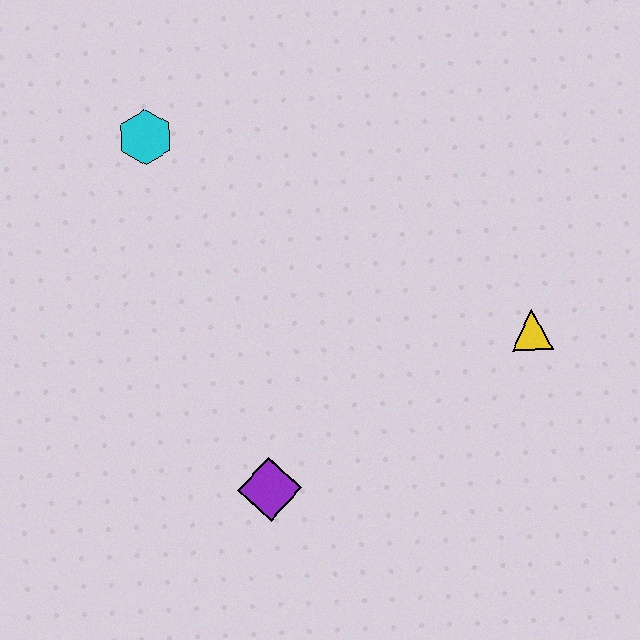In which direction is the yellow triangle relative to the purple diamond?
The yellow triangle is to the right of the purple diamond.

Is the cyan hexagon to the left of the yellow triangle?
Yes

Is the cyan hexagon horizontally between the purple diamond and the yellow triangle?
No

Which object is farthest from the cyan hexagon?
The yellow triangle is farthest from the cyan hexagon.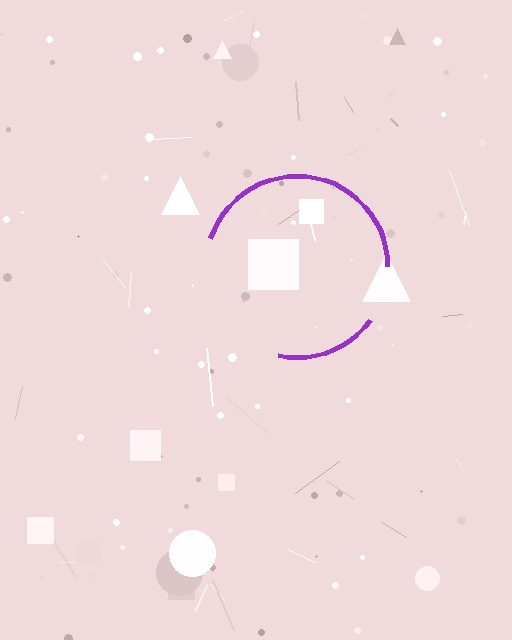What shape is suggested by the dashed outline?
The dashed outline suggests a circle.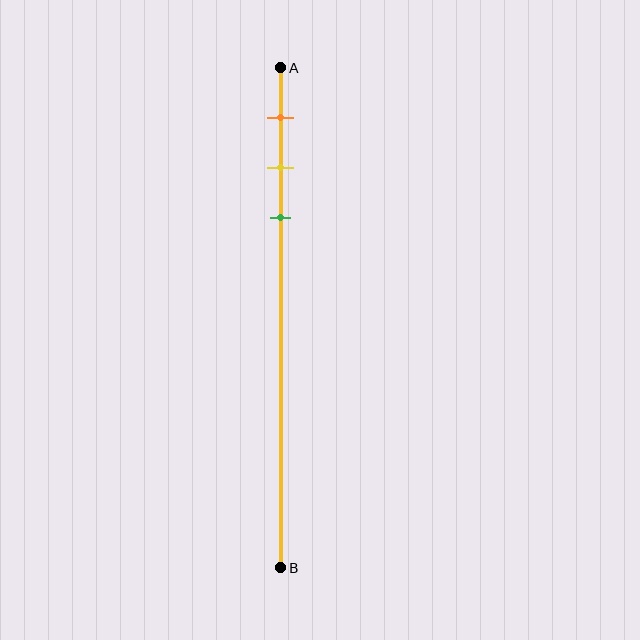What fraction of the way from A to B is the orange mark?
The orange mark is approximately 10% (0.1) of the way from A to B.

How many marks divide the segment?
There are 3 marks dividing the segment.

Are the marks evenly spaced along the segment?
Yes, the marks are approximately evenly spaced.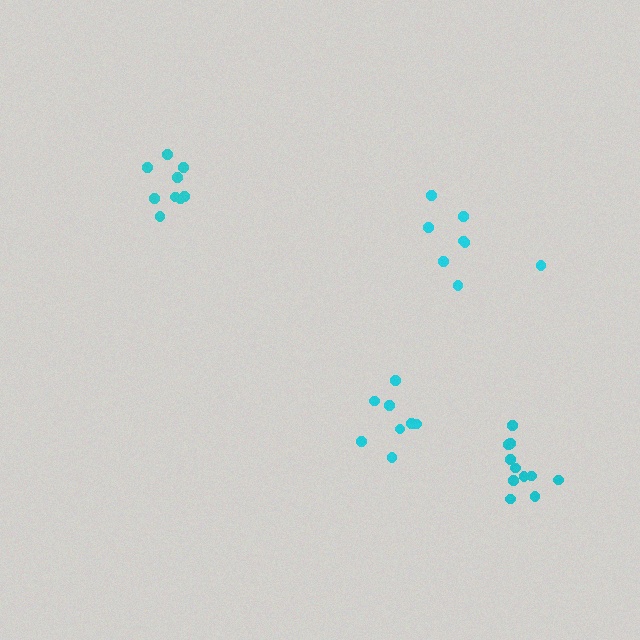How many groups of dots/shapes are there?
There are 4 groups.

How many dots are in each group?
Group 1: 11 dots, Group 2: 9 dots, Group 3: 8 dots, Group 4: 8 dots (36 total).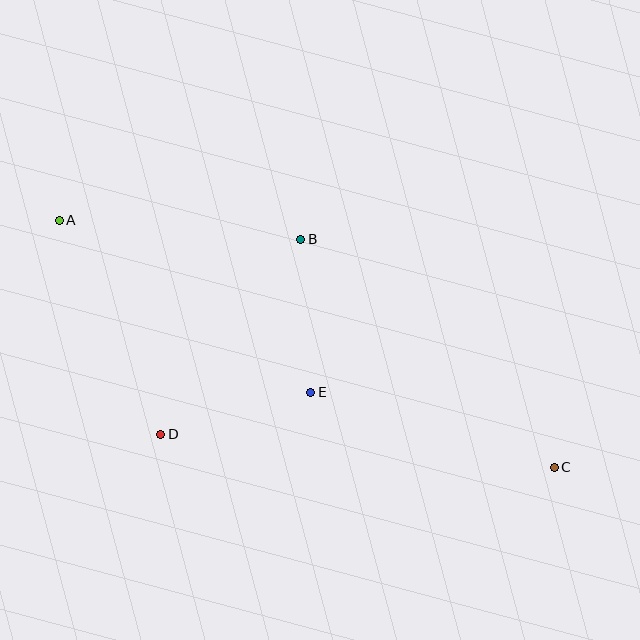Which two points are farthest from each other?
Points A and C are farthest from each other.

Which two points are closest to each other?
Points B and E are closest to each other.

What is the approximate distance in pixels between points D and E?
The distance between D and E is approximately 156 pixels.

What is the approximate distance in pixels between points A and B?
The distance between A and B is approximately 242 pixels.